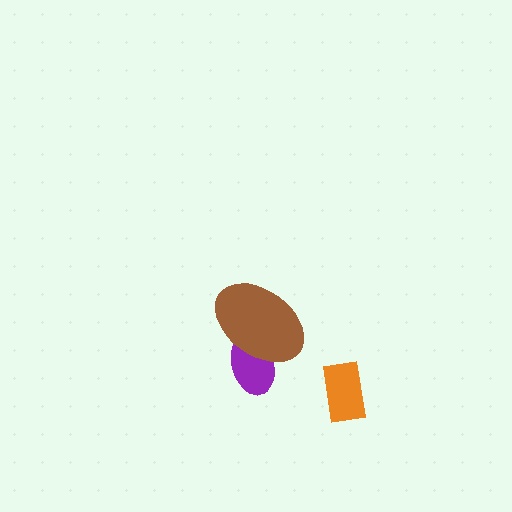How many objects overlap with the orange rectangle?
0 objects overlap with the orange rectangle.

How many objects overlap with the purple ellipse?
1 object overlaps with the purple ellipse.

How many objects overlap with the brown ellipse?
1 object overlaps with the brown ellipse.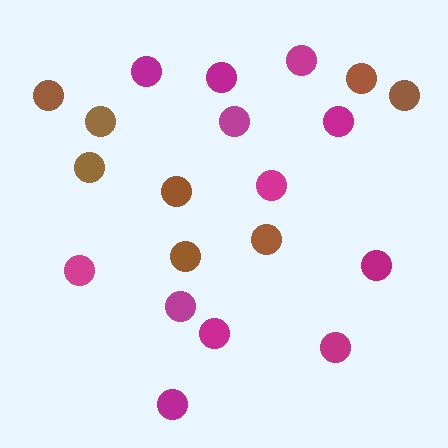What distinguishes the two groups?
There are 2 groups: one group of magenta circles (12) and one group of brown circles (8).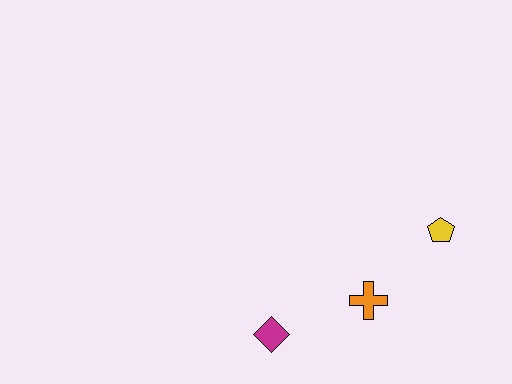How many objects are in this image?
There are 3 objects.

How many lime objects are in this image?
There are no lime objects.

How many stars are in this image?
There are no stars.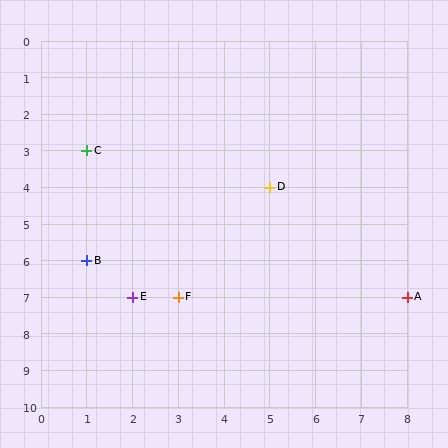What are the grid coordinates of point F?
Point F is at grid coordinates (3, 7).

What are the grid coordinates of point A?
Point A is at grid coordinates (8, 7).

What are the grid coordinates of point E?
Point E is at grid coordinates (2, 7).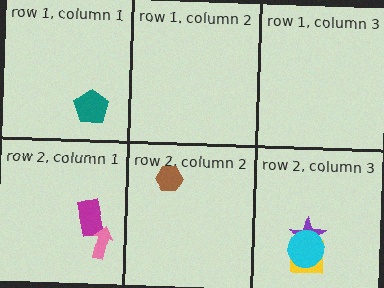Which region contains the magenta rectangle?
The row 2, column 1 region.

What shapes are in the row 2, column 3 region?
The purple star, the yellow square, the cyan circle.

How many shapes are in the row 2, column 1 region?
2.